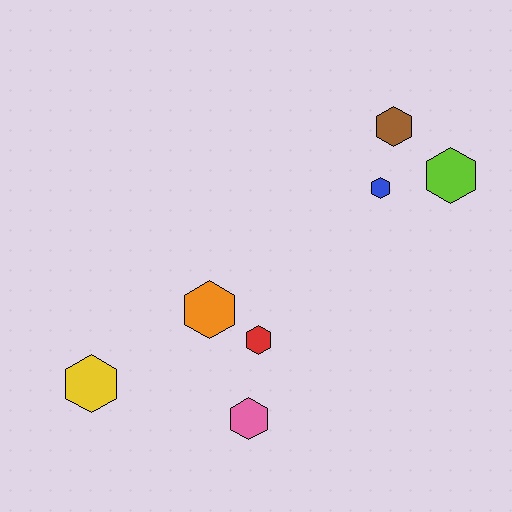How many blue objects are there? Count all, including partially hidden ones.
There is 1 blue object.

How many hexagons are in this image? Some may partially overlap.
There are 7 hexagons.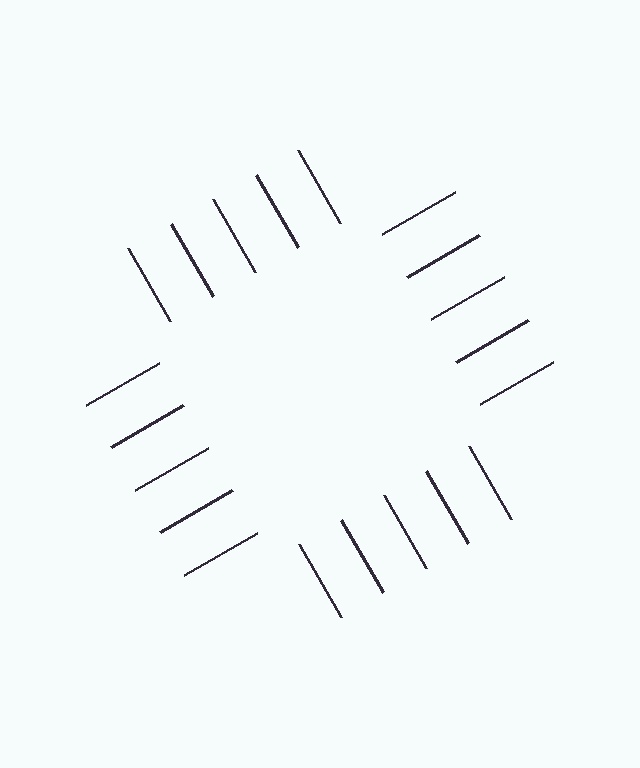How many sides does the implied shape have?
4 sides — the line-ends trace a square.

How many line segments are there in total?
20 — 5 along each of the 4 edges.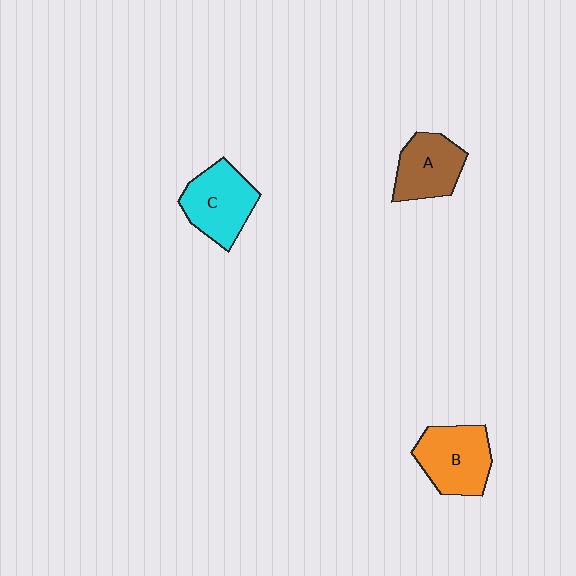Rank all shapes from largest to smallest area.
From largest to smallest: B (orange), C (cyan), A (brown).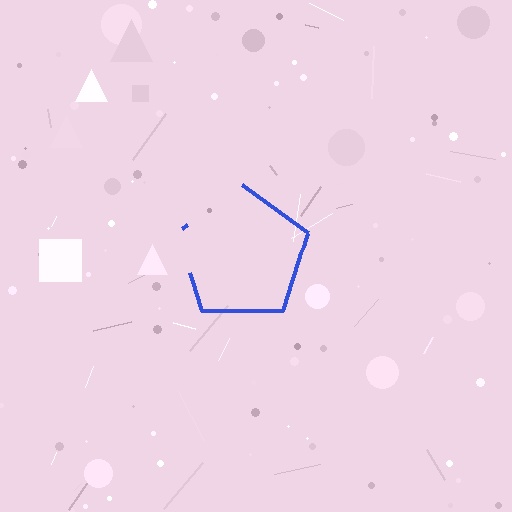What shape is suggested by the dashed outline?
The dashed outline suggests a pentagon.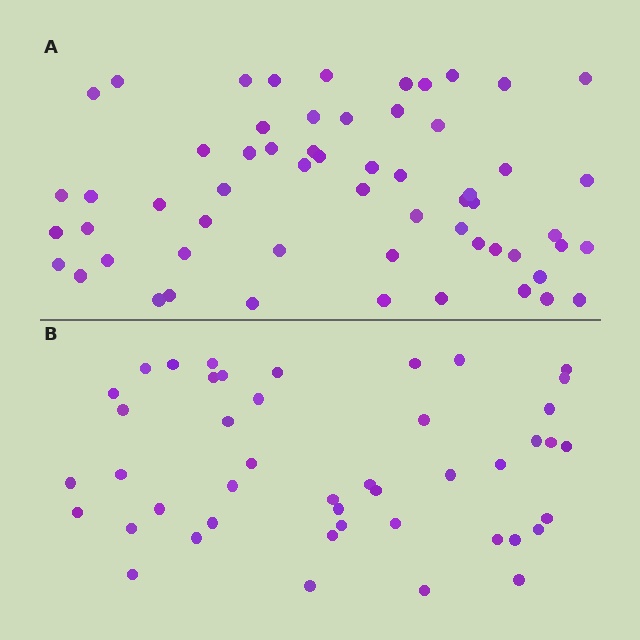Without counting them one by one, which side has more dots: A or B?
Region A (the top region) has more dots.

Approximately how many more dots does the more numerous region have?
Region A has approximately 15 more dots than region B.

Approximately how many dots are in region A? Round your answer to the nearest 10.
About 60 dots. (The exact count is 59, which rounds to 60.)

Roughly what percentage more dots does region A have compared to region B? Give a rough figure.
About 30% more.